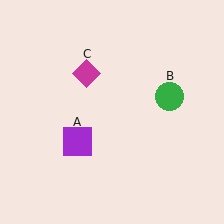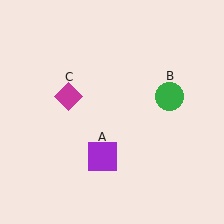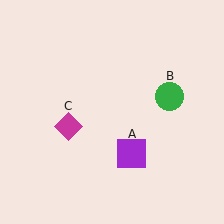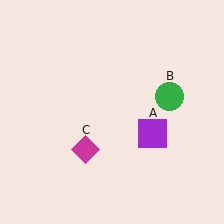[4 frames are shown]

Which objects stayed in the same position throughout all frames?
Green circle (object B) remained stationary.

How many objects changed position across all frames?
2 objects changed position: purple square (object A), magenta diamond (object C).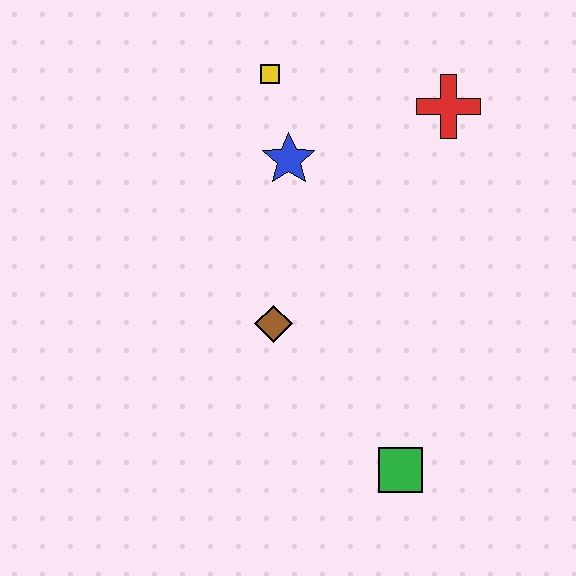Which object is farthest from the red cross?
The green square is farthest from the red cross.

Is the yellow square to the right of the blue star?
No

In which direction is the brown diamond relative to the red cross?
The brown diamond is below the red cross.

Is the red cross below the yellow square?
Yes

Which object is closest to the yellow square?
The blue star is closest to the yellow square.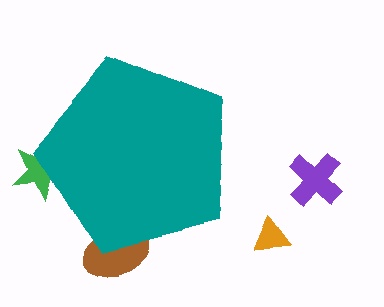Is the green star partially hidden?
Yes, the green star is partially hidden behind the teal pentagon.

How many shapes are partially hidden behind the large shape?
2 shapes are partially hidden.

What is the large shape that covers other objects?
A teal pentagon.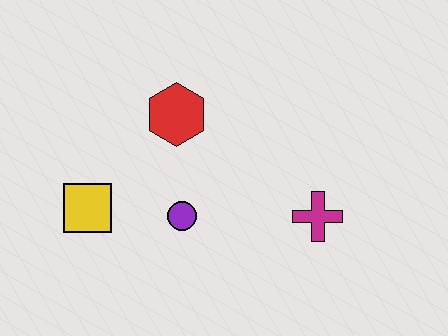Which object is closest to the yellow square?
The purple circle is closest to the yellow square.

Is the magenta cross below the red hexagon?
Yes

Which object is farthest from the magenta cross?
The yellow square is farthest from the magenta cross.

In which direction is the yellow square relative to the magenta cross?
The yellow square is to the left of the magenta cross.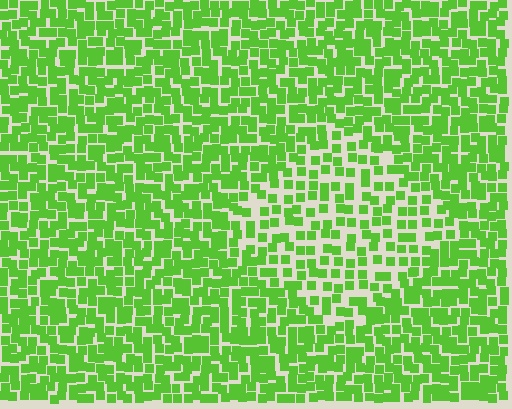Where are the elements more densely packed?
The elements are more densely packed outside the diamond boundary.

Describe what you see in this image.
The image contains small lime elements arranged at two different densities. A diamond-shaped region is visible where the elements are less densely packed than the surrounding area.